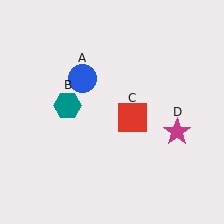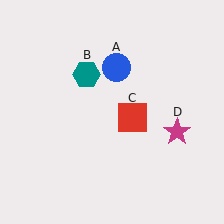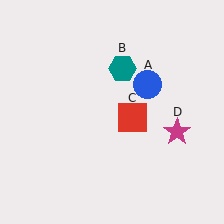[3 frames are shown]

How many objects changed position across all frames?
2 objects changed position: blue circle (object A), teal hexagon (object B).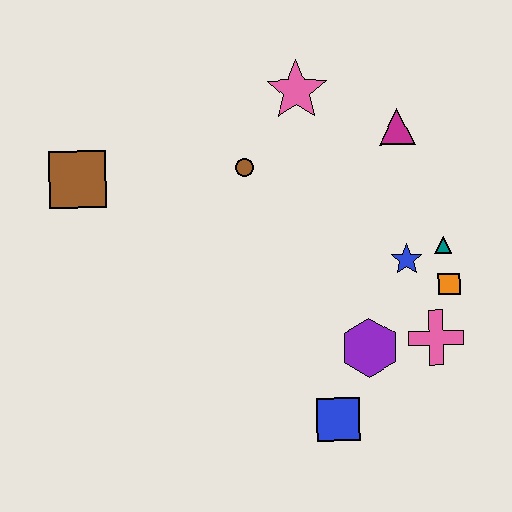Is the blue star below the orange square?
No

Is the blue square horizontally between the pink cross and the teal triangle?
No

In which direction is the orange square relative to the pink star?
The orange square is below the pink star.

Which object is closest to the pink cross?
The orange square is closest to the pink cross.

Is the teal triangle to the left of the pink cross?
No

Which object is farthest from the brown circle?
The blue square is farthest from the brown circle.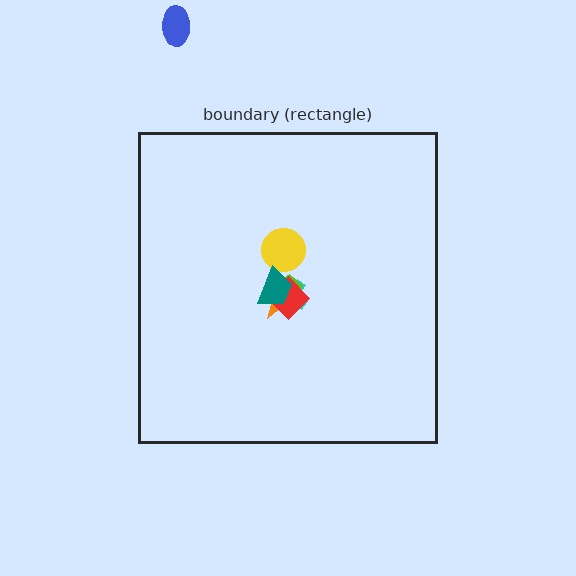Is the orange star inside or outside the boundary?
Inside.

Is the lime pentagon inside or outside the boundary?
Inside.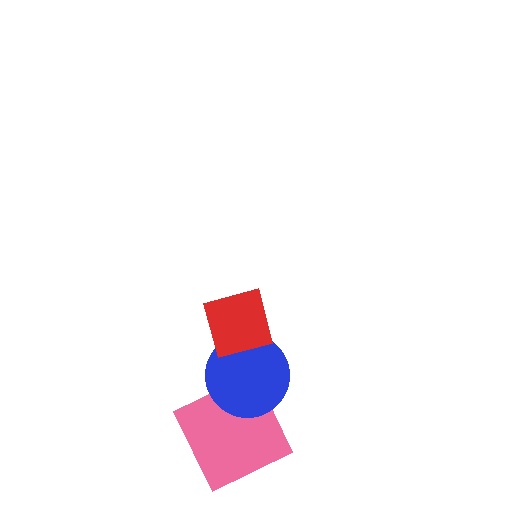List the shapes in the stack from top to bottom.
From top to bottom: the red square, the blue circle, the pink square.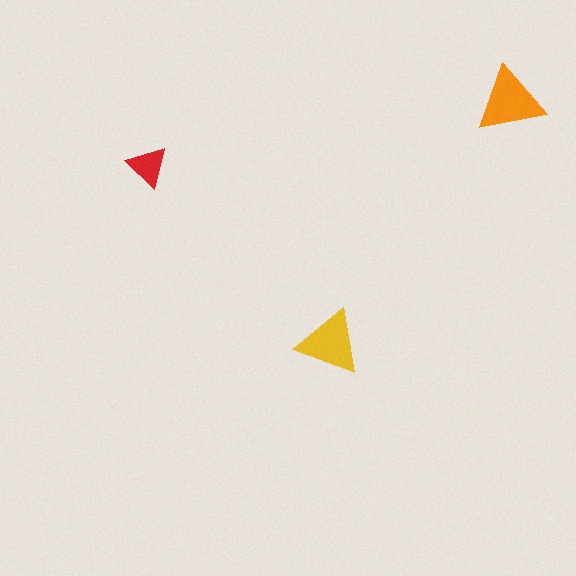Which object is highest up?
The orange triangle is topmost.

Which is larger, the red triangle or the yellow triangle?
The yellow one.